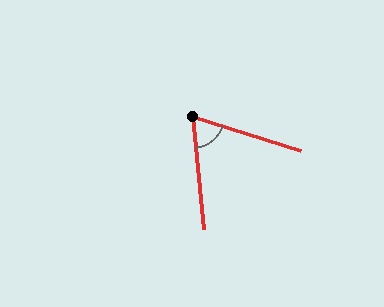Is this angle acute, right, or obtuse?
It is acute.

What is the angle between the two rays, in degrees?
Approximately 67 degrees.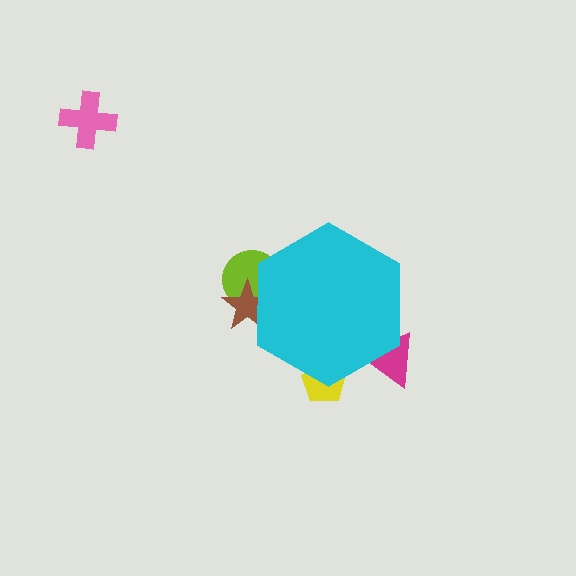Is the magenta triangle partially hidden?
Yes, the magenta triangle is partially hidden behind the cyan hexagon.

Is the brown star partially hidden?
Yes, the brown star is partially hidden behind the cyan hexagon.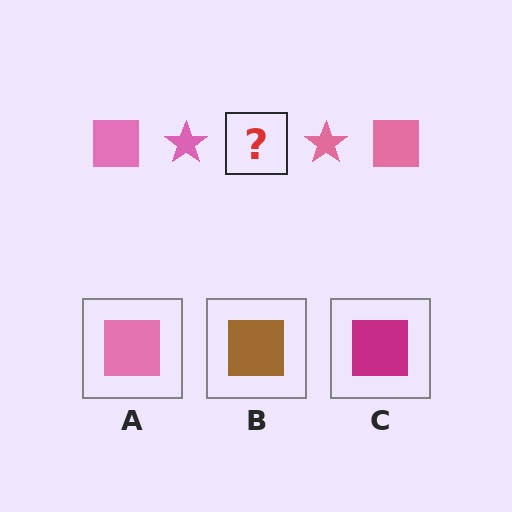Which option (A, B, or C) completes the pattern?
A.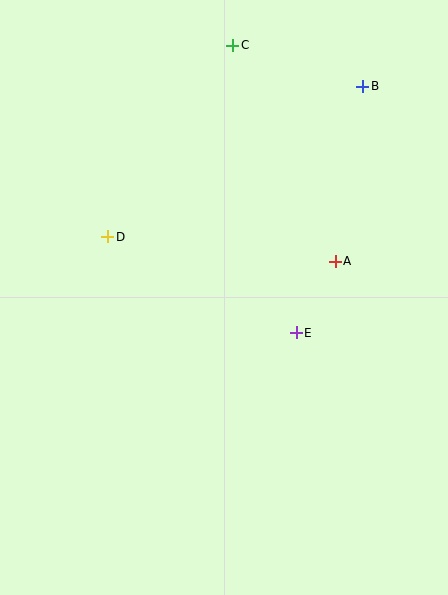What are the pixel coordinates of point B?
Point B is at (363, 86).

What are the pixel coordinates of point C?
Point C is at (233, 45).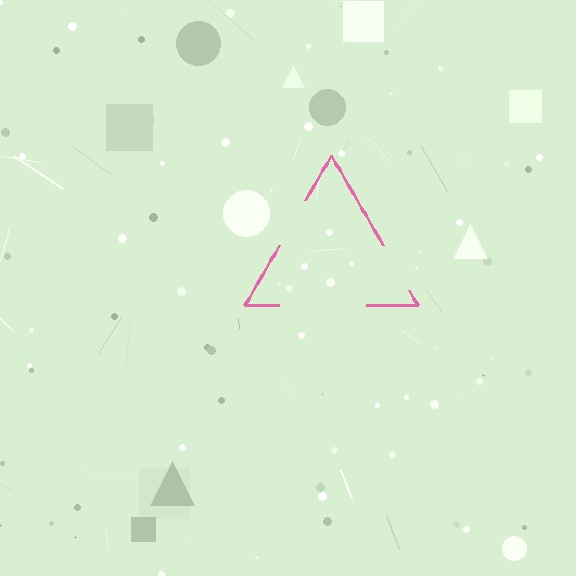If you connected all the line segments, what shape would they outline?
They would outline a triangle.